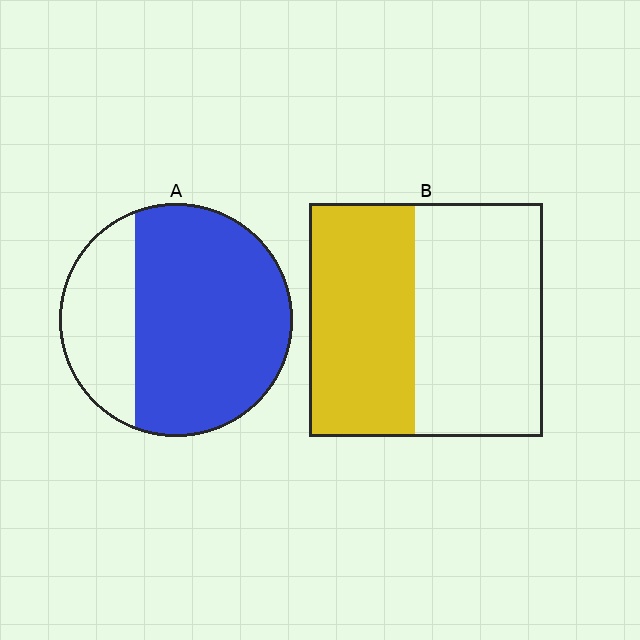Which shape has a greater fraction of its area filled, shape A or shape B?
Shape A.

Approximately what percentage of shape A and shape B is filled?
A is approximately 70% and B is approximately 45%.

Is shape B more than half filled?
No.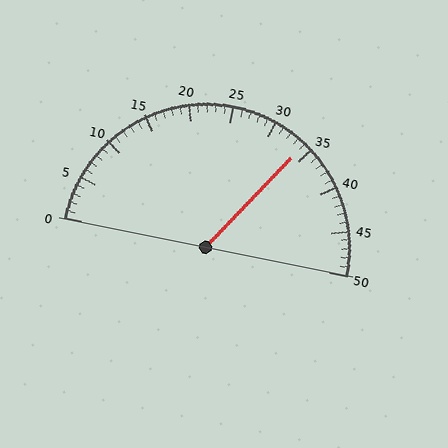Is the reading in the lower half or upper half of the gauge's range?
The reading is in the upper half of the range (0 to 50).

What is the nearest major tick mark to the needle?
The nearest major tick mark is 35.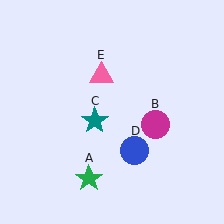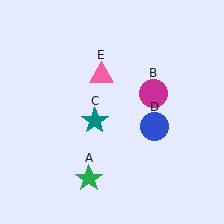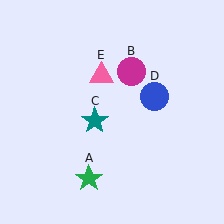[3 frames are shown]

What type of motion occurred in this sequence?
The magenta circle (object B), blue circle (object D) rotated counterclockwise around the center of the scene.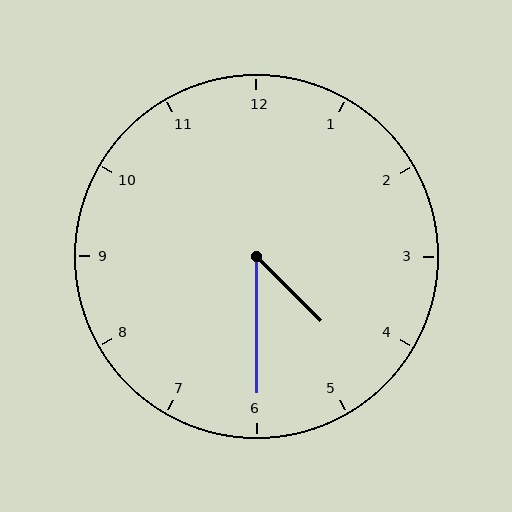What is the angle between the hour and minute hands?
Approximately 45 degrees.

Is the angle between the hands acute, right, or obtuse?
It is acute.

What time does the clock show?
4:30.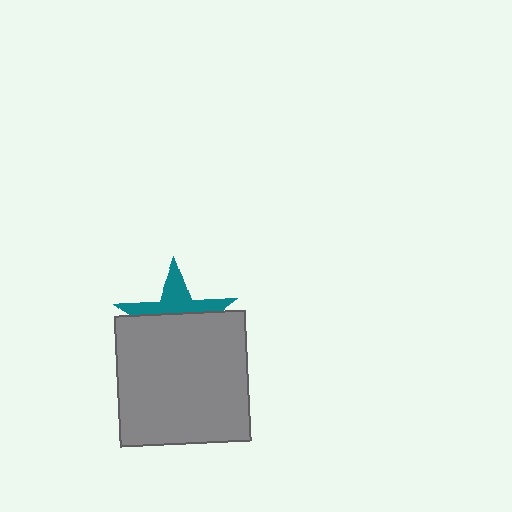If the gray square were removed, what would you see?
You would see the complete teal star.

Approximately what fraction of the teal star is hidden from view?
Roughly 60% of the teal star is hidden behind the gray square.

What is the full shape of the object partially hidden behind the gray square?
The partially hidden object is a teal star.